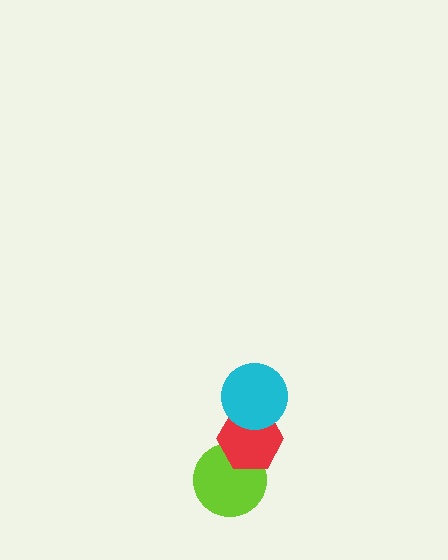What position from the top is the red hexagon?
The red hexagon is 2nd from the top.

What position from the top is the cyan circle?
The cyan circle is 1st from the top.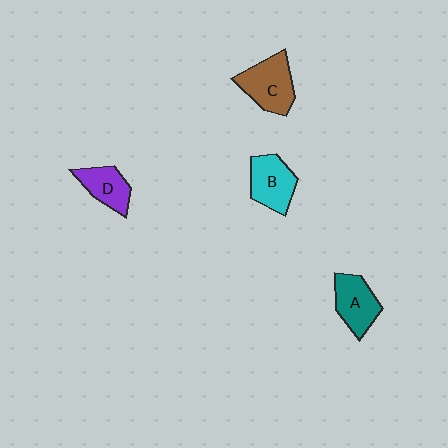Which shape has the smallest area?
Shape D (purple).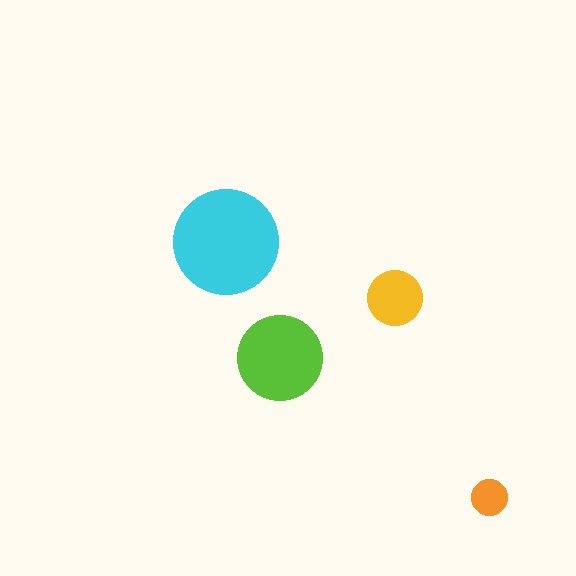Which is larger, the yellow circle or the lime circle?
The lime one.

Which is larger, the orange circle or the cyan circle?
The cyan one.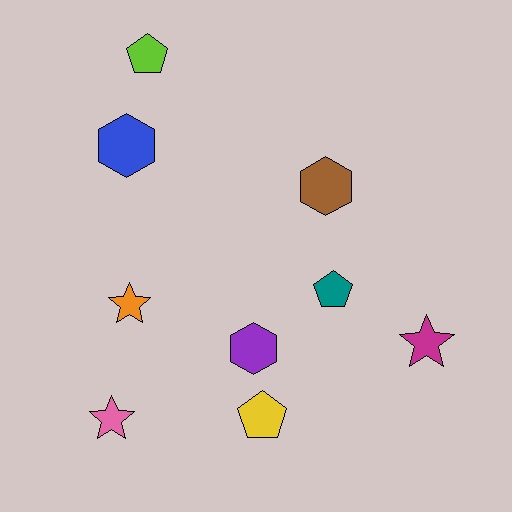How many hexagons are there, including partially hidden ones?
There are 3 hexagons.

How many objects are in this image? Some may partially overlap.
There are 9 objects.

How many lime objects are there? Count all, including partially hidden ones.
There is 1 lime object.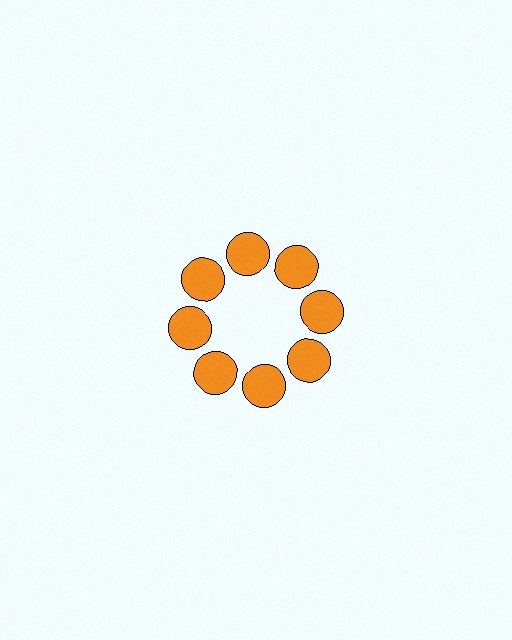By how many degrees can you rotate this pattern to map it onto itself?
The pattern maps onto itself every 45 degrees of rotation.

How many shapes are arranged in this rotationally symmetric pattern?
There are 8 shapes, arranged in 8 groups of 1.